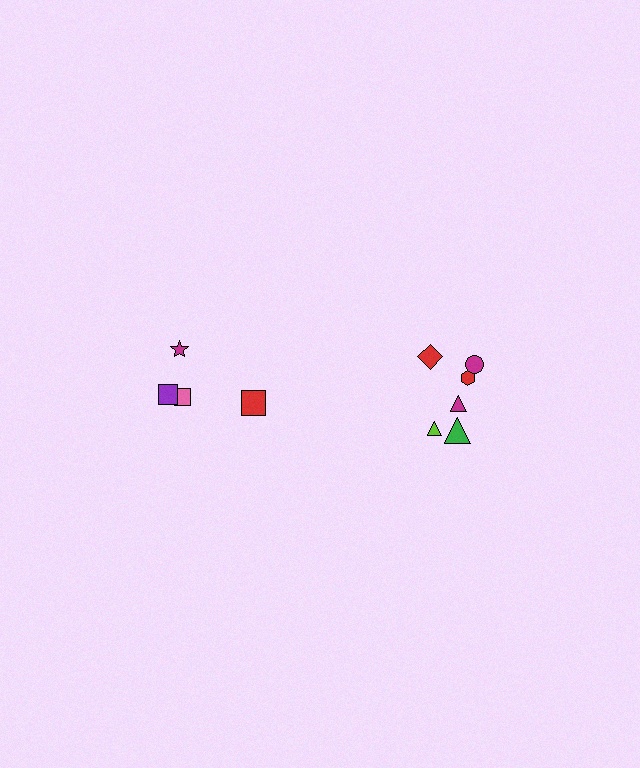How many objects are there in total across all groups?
There are 10 objects.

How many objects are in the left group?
There are 4 objects.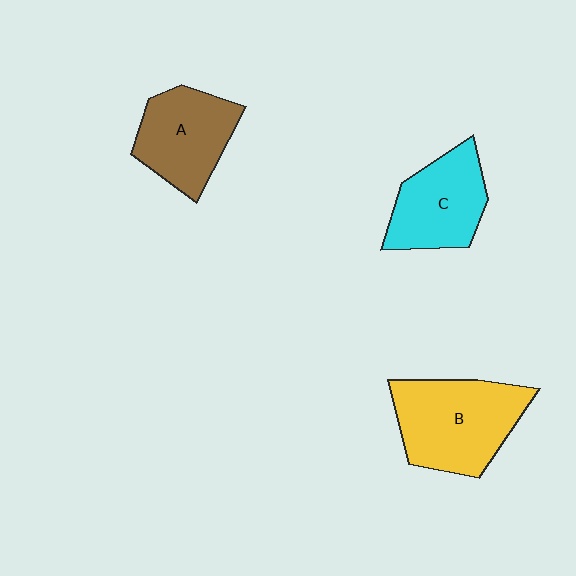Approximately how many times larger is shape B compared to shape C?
Approximately 1.3 times.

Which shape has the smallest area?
Shape C (cyan).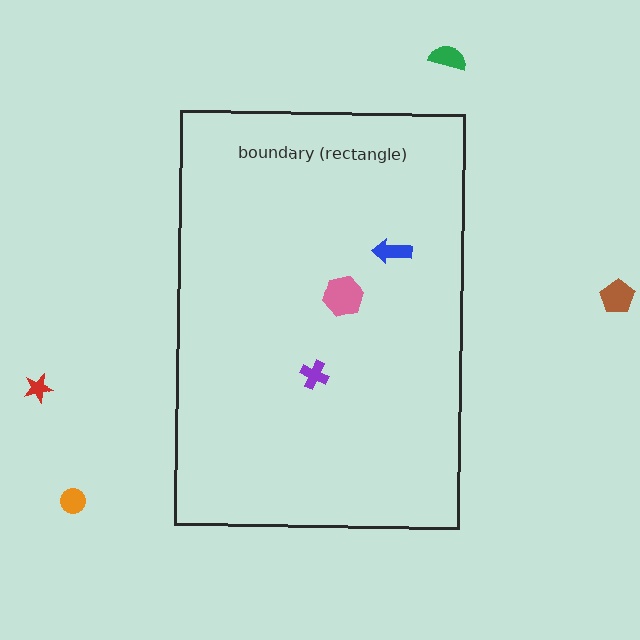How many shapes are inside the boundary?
3 inside, 4 outside.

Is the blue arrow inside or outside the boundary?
Inside.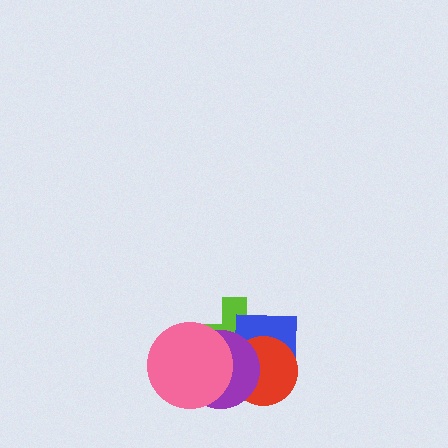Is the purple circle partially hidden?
Yes, it is partially covered by another shape.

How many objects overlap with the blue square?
3 objects overlap with the blue square.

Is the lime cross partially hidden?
Yes, it is partially covered by another shape.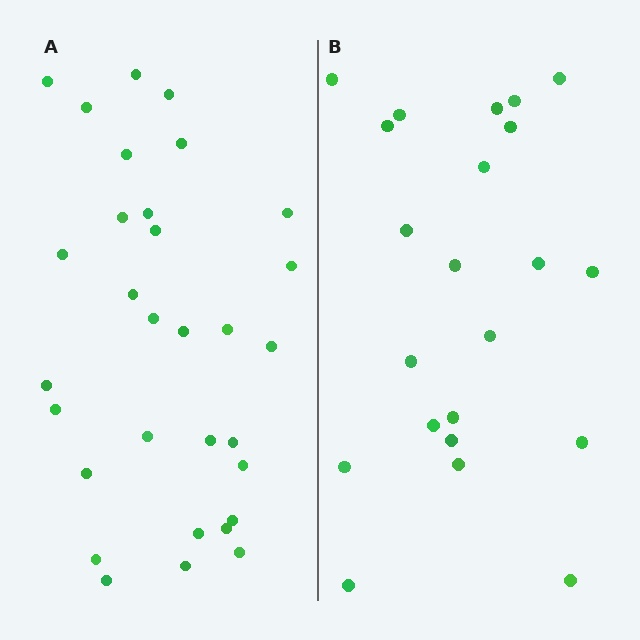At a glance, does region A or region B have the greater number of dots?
Region A (the left region) has more dots.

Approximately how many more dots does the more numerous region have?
Region A has roughly 8 or so more dots than region B.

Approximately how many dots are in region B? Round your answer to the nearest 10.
About 20 dots. (The exact count is 22, which rounds to 20.)